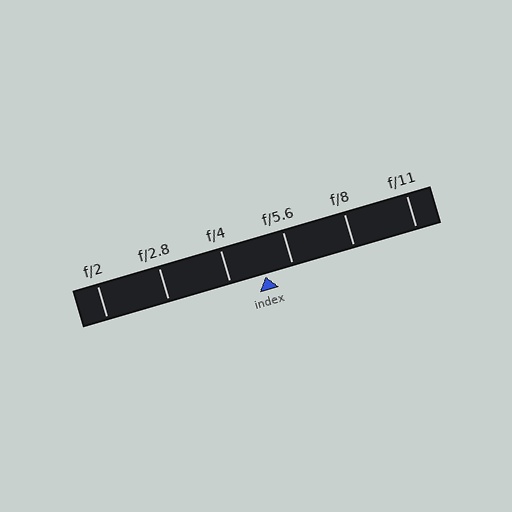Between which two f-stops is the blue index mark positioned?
The index mark is between f/4 and f/5.6.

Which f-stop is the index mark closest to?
The index mark is closest to f/5.6.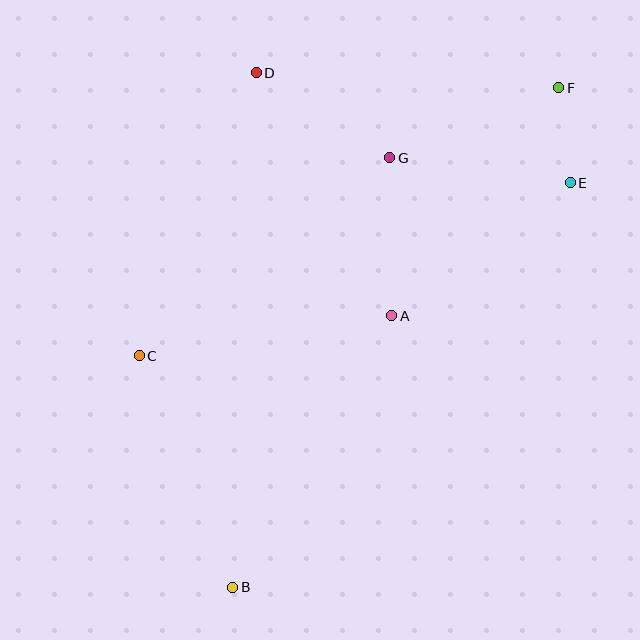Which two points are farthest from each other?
Points B and F are farthest from each other.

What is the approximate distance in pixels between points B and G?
The distance between B and G is approximately 457 pixels.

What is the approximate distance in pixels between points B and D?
The distance between B and D is approximately 515 pixels.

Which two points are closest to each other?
Points E and F are closest to each other.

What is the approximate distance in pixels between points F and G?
The distance between F and G is approximately 183 pixels.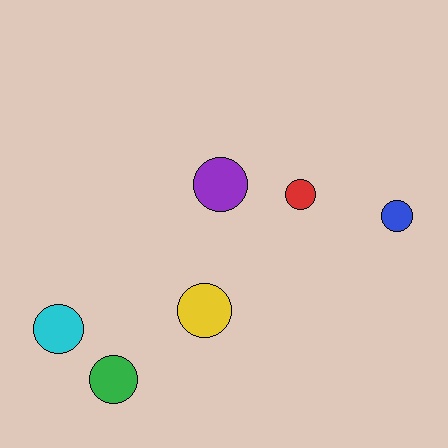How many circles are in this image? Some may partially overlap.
There are 6 circles.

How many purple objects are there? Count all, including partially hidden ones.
There is 1 purple object.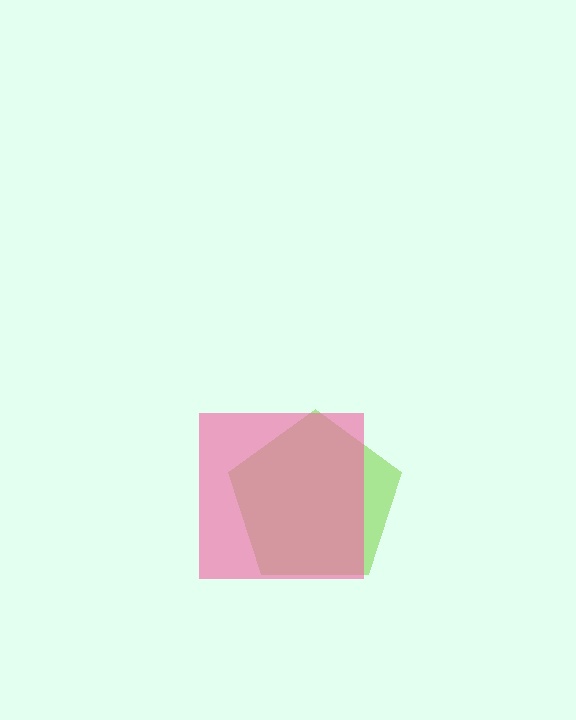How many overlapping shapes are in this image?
There are 2 overlapping shapes in the image.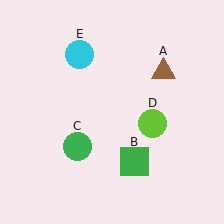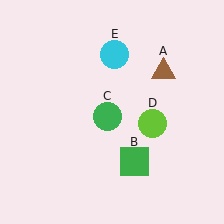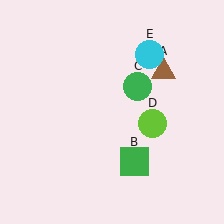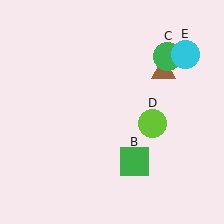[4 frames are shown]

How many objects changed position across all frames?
2 objects changed position: green circle (object C), cyan circle (object E).